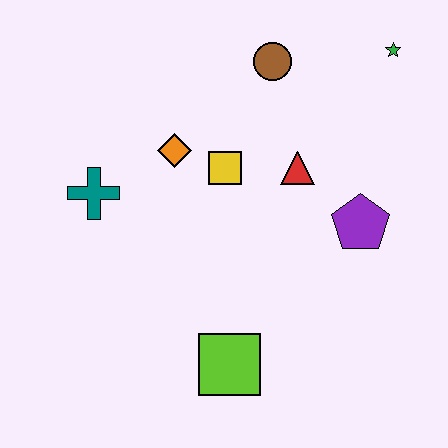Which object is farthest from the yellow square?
The green star is farthest from the yellow square.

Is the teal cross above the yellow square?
No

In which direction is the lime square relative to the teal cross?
The lime square is below the teal cross.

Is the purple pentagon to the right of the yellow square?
Yes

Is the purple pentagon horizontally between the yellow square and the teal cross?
No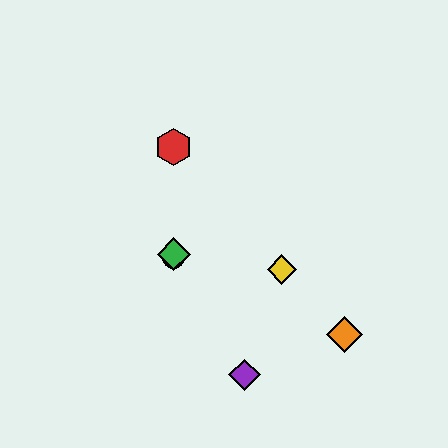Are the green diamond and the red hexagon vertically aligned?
Yes, both are at x≈174.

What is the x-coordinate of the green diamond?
The green diamond is at x≈174.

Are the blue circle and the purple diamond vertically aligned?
No, the blue circle is at x≈174 and the purple diamond is at x≈244.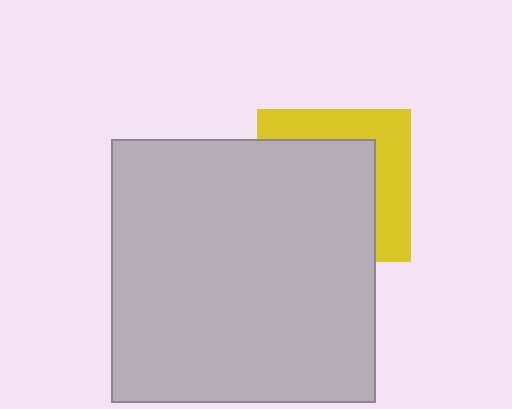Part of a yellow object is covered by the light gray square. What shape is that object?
It is a square.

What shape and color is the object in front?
The object in front is a light gray square.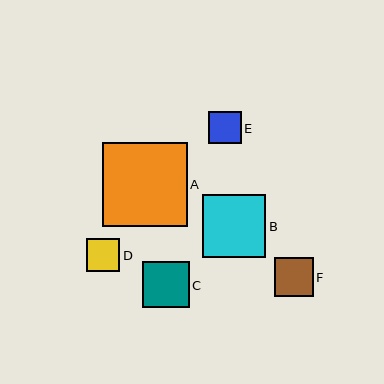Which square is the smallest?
Square E is the smallest with a size of approximately 32 pixels.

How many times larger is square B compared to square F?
Square B is approximately 1.6 times the size of square F.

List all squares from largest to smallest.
From largest to smallest: A, B, C, F, D, E.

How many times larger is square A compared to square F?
Square A is approximately 2.2 times the size of square F.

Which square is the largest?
Square A is the largest with a size of approximately 85 pixels.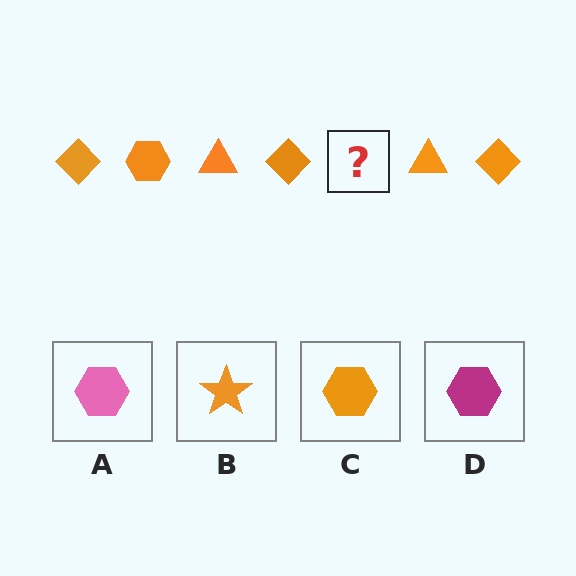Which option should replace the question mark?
Option C.